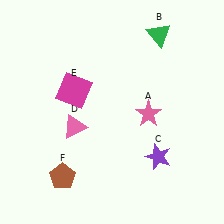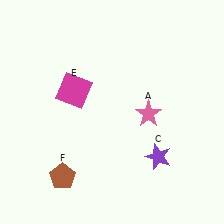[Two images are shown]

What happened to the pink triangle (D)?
The pink triangle (D) was removed in Image 2. It was in the bottom-left area of Image 1.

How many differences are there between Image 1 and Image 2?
There are 2 differences between the two images.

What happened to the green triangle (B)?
The green triangle (B) was removed in Image 2. It was in the top-right area of Image 1.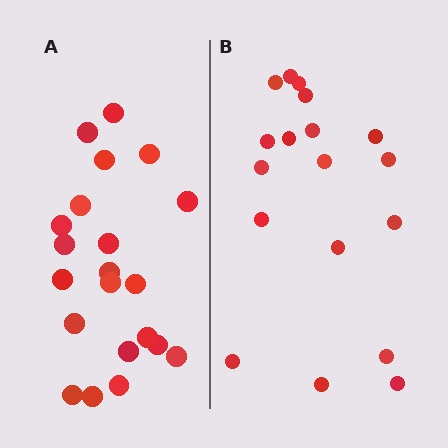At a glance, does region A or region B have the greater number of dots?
Region A (the left region) has more dots.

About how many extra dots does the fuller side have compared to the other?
Region A has just a few more — roughly 2 or 3 more dots than region B.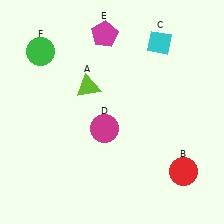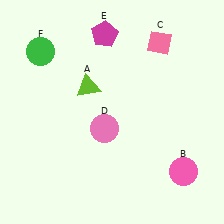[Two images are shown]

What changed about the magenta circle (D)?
In Image 1, D is magenta. In Image 2, it changed to pink.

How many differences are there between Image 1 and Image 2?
There are 3 differences between the two images.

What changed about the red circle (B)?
In Image 1, B is red. In Image 2, it changed to pink.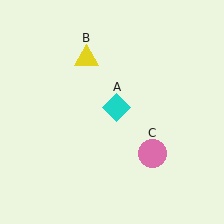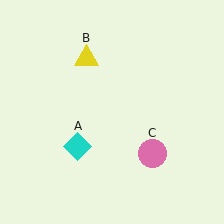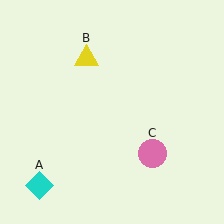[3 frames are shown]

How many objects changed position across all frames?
1 object changed position: cyan diamond (object A).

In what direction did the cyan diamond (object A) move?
The cyan diamond (object A) moved down and to the left.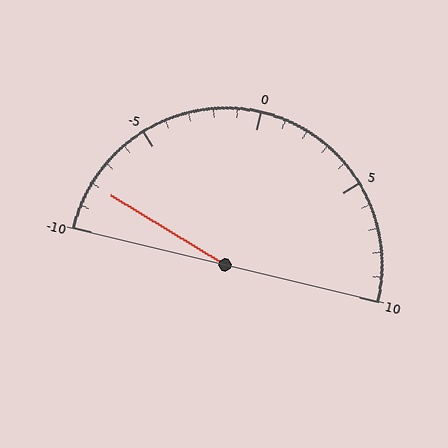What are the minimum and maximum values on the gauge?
The gauge ranges from -10 to 10.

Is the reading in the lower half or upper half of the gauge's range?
The reading is in the lower half of the range (-10 to 10).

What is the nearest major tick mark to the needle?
The nearest major tick mark is -10.